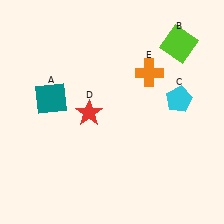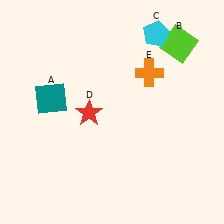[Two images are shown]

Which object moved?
The cyan pentagon (C) moved up.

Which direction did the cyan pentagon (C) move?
The cyan pentagon (C) moved up.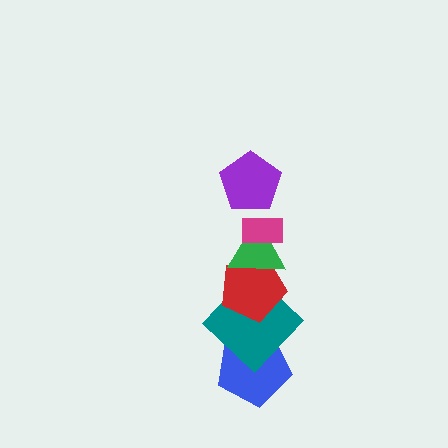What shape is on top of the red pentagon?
The green triangle is on top of the red pentagon.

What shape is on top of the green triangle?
The purple pentagon is on top of the green triangle.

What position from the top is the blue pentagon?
The blue pentagon is 6th from the top.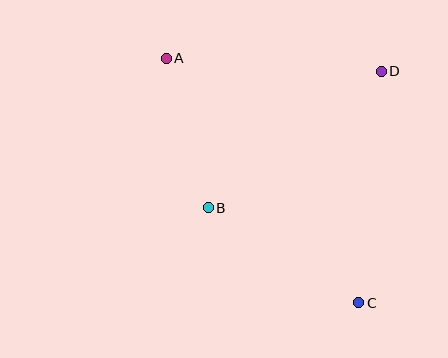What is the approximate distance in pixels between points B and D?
The distance between B and D is approximately 220 pixels.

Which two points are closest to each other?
Points A and B are closest to each other.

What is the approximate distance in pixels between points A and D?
The distance between A and D is approximately 215 pixels.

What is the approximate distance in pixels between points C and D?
The distance between C and D is approximately 233 pixels.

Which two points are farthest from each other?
Points A and C are farthest from each other.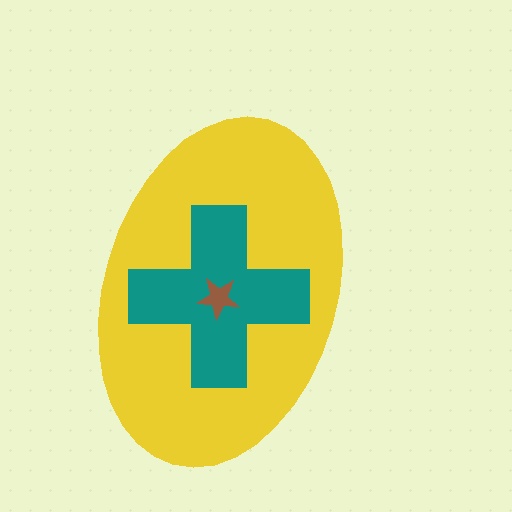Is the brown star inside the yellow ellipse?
Yes.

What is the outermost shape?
The yellow ellipse.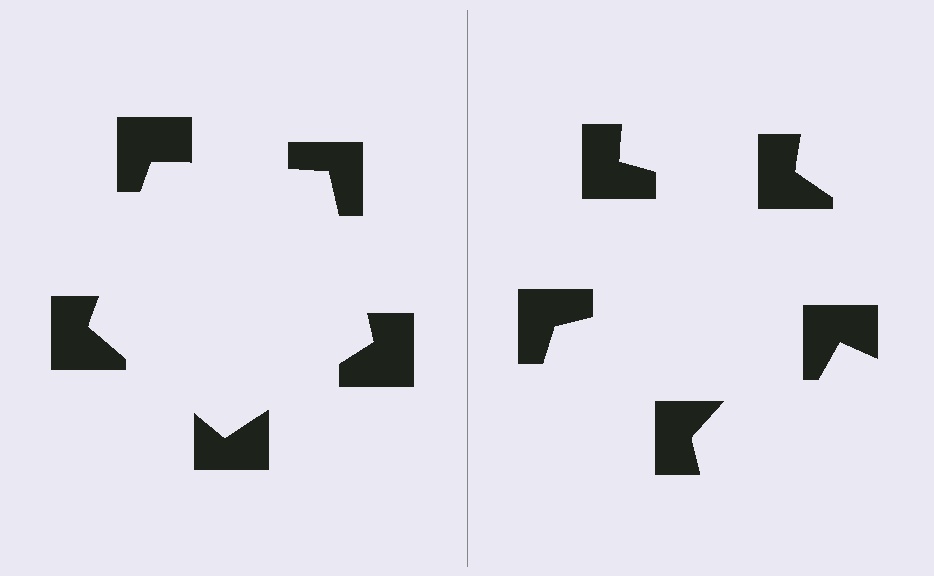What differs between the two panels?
The notched squares are positioned identically on both sides; only the wedge orientations differ. On the left they align to a pentagon; on the right they are misaligned.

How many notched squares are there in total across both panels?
10 — 5 on each side.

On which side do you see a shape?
An illusory pentagon appears on the left side. On the right side the wedge cuts are rotated, so no coherent shape forms.